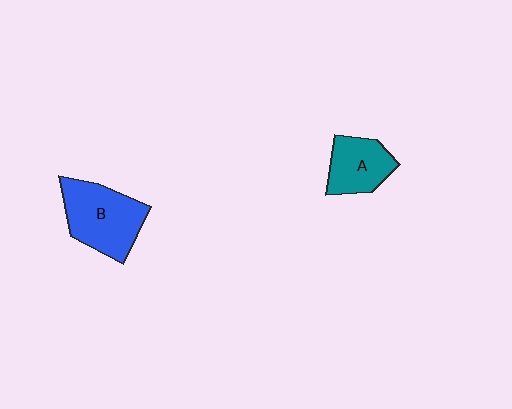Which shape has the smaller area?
Shape A (teal).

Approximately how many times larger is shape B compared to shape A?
Approximately 1.5 times.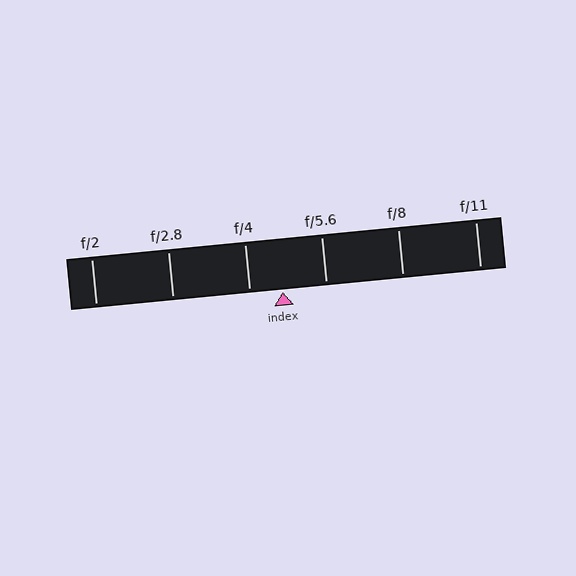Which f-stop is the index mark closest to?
The index mark is closest to f/4.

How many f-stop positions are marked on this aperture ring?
There are 6 f-stop positions marked.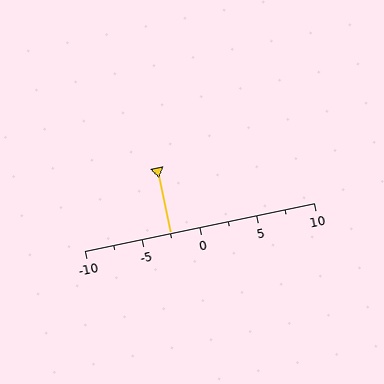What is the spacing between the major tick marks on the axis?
The major ticks are spaced 5 apart.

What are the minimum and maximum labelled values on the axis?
The axis runs from -10 to 10.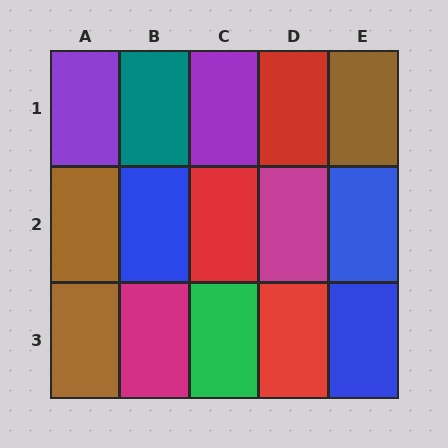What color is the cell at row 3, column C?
Green.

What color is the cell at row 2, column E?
Blue.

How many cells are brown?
3 cells are brown.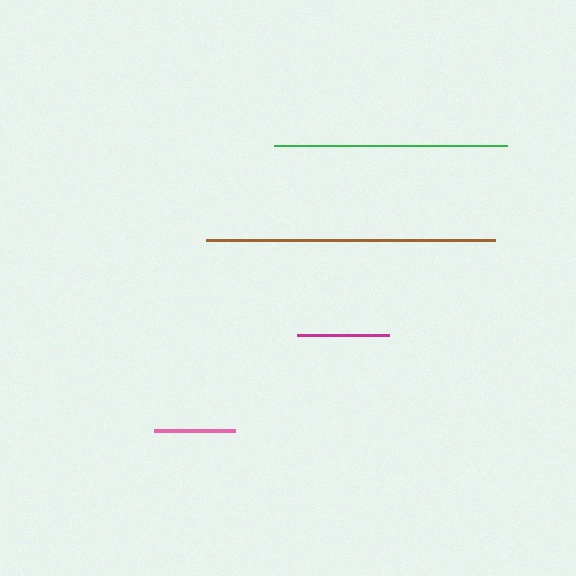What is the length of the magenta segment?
The magenta segment is approximately 92 pixels long.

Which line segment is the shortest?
The pink line is the shortest at approximately 81 pixels.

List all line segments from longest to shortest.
From longest to shortest: brown, green, magenta, pink.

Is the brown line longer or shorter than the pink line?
The brown line is longer than the pink line.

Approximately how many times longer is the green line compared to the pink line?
The green line is approximately 2.9 times the length of the pink line.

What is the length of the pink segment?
The pink segment is approximately 81 pixels long.